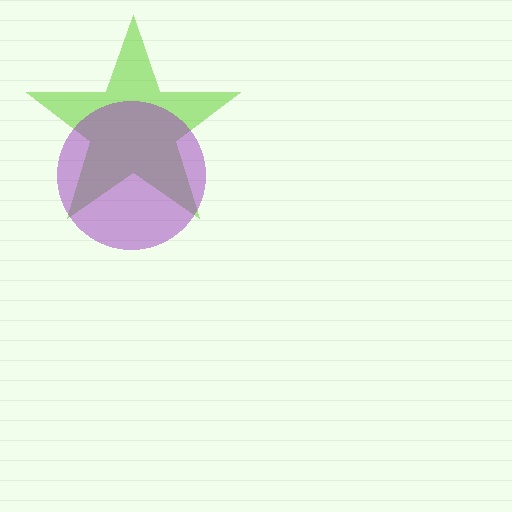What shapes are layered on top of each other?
The layered shapes are: a lime star, a purple circle.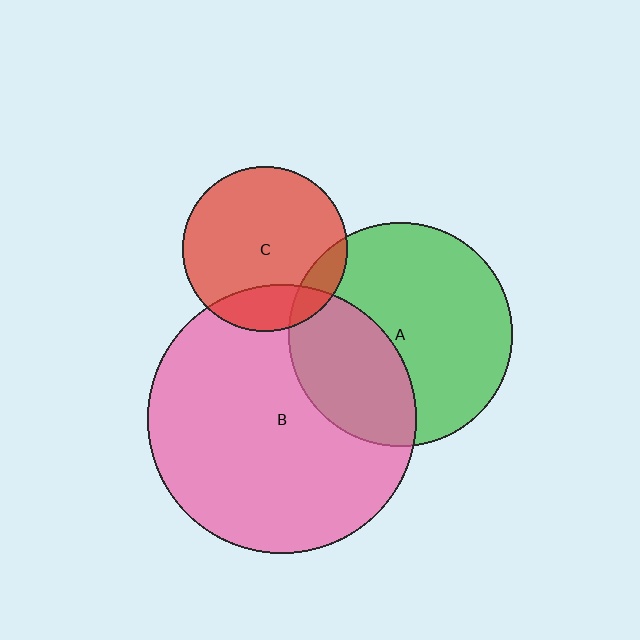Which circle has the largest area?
Circle B (pink).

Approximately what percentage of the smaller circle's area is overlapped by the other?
Approximately 35%.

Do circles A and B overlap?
Yes.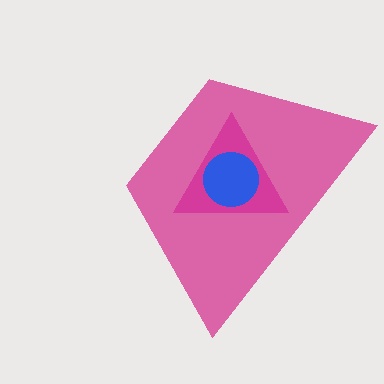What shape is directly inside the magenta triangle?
The blue circle.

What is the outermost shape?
The pink trapezoid.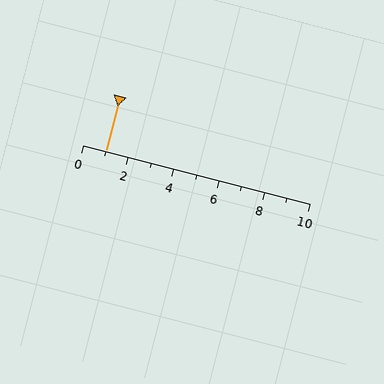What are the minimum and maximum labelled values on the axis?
The axis runs from 0 to 10.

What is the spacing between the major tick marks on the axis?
The major ticks are spaced 2 apart.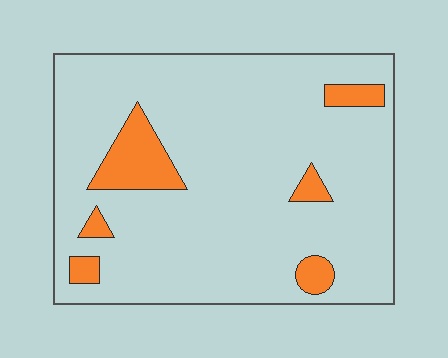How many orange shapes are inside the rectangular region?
6.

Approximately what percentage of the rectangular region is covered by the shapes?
Approximately 10%.